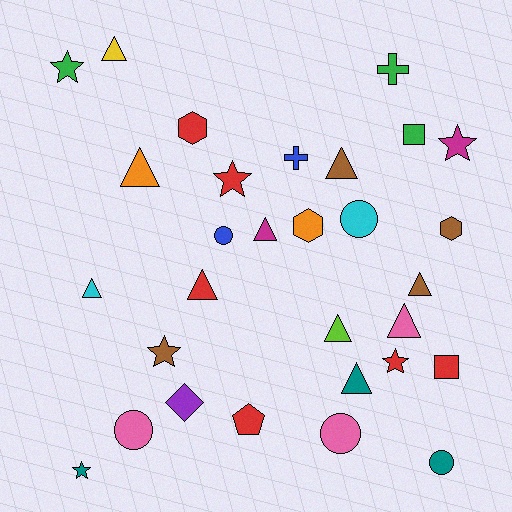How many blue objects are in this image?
There are 2 blue objects.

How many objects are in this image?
There are 30 objects.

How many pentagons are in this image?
There is 1 pentagon.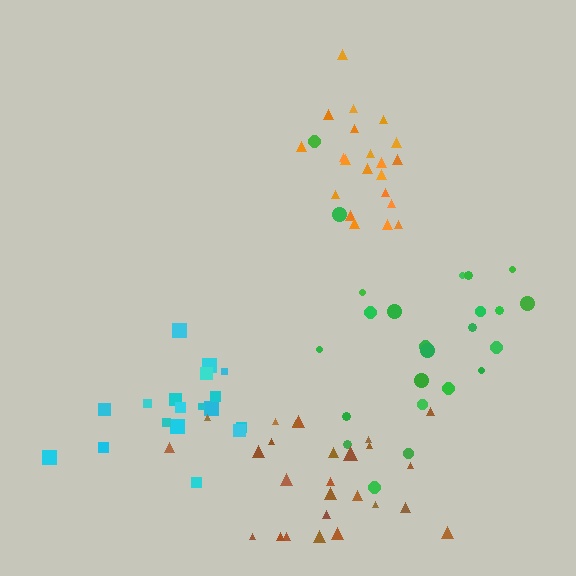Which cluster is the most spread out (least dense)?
Green.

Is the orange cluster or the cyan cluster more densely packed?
Orange.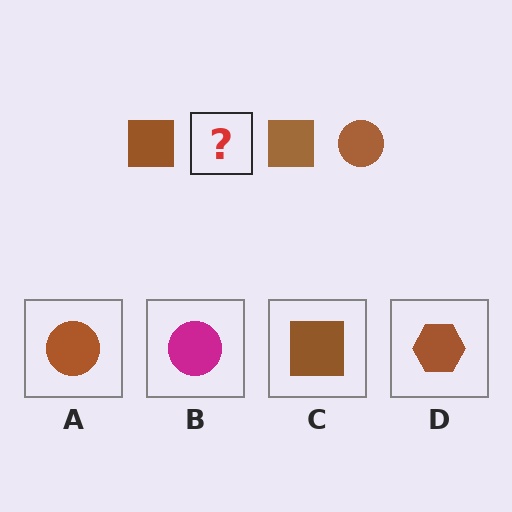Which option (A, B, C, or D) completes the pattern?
A.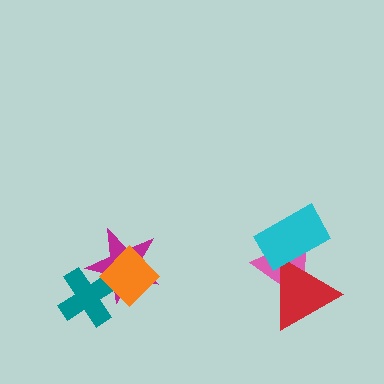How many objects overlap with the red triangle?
2 objects overlap with the red triangle.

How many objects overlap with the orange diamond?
2 objects overlap with the orange diamond.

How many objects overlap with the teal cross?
2 objects overlap with the teal cross.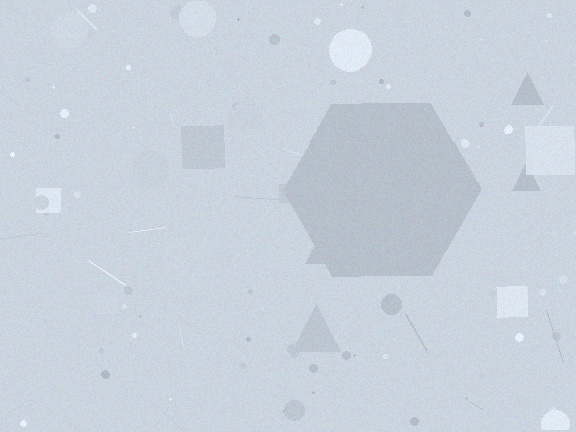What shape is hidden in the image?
A hexagon is hidden in the image.